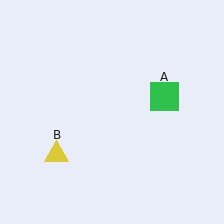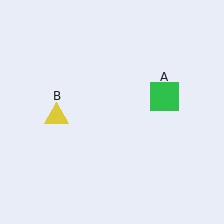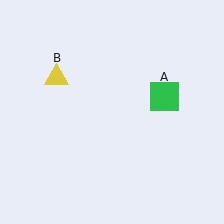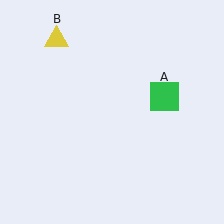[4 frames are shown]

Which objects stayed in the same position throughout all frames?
Green square (object A) remained stationary.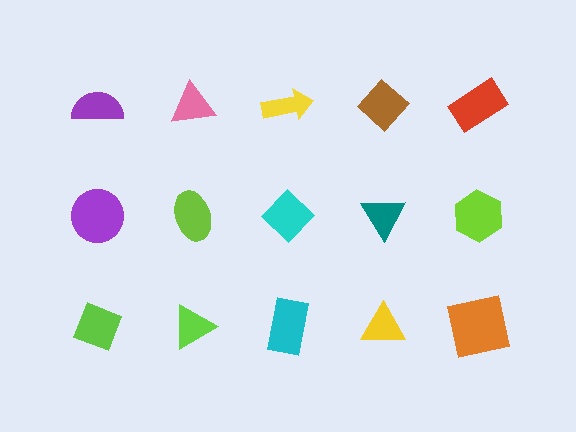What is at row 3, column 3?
A cyan rectangle.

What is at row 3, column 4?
A yellow triangle.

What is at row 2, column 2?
A lime ellipse.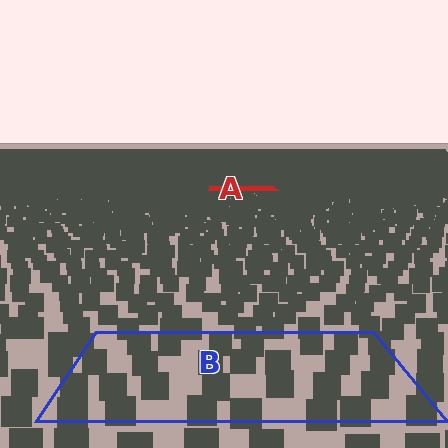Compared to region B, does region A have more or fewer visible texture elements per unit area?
Region A has more texture elements per unit area — they are packed more densely because it is farther away.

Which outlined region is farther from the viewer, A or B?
Region A is farther from the viewer — the texture elements inside it appear smaller and more densely packed.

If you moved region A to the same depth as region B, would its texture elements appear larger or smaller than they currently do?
They would appear larger. At a closer depth, the same texture elements are projected at a bigger on-screen size.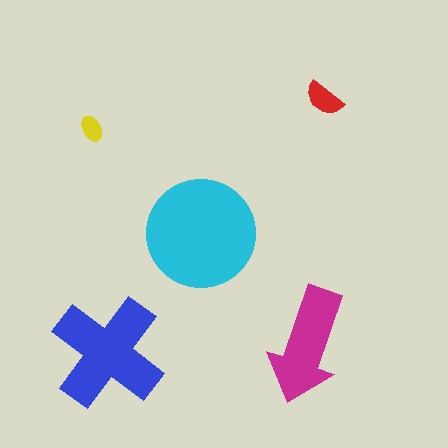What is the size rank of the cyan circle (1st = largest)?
1st.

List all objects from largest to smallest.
The cyan circle, the blue cross, the magenta arrow, the red semicircle, the yellow ellipse.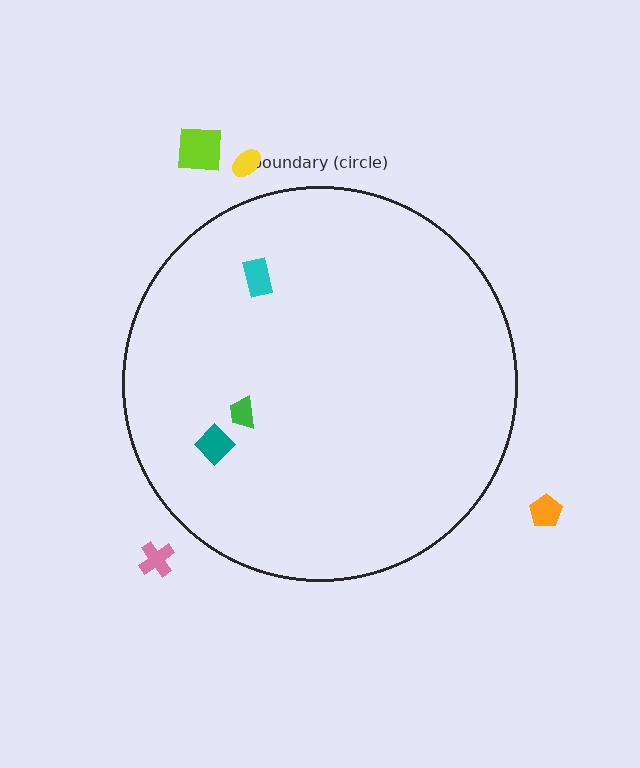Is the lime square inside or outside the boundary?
Outside.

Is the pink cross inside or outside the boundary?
Outside.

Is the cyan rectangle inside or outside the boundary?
Inside.